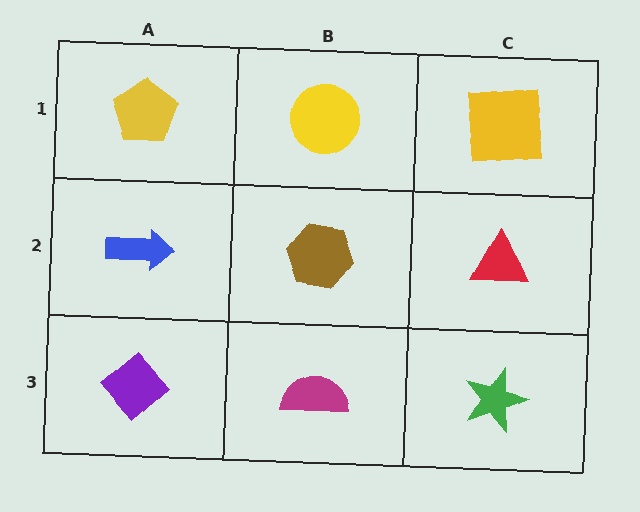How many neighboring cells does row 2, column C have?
3.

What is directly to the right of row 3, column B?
A green star.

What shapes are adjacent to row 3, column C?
A red triangle (row 2, column C), a magenta semicircle (row 3, column B).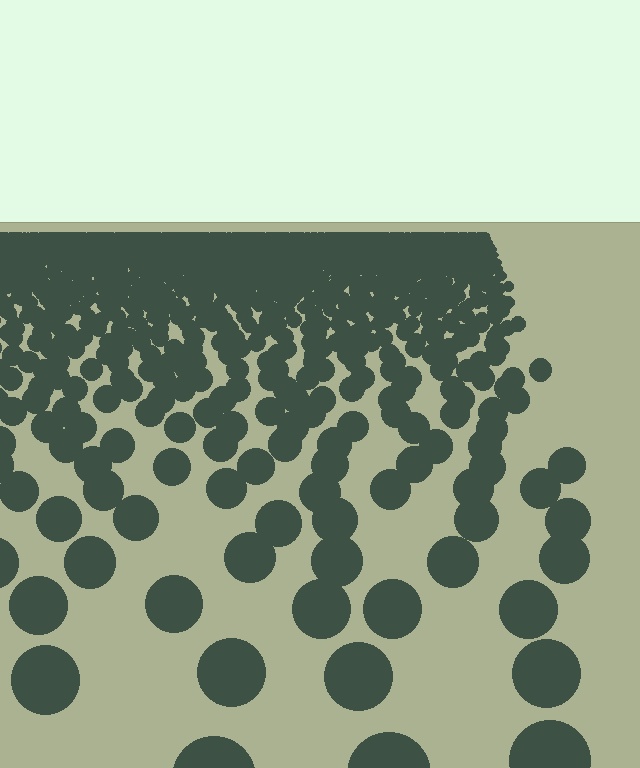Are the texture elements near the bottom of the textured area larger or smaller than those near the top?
Larger. Near the bottom, elements are closer to the viewer and appear at a bigger on-screen size.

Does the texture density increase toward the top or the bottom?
Density increases toward the top.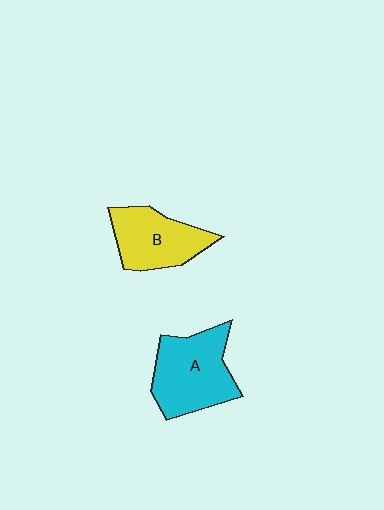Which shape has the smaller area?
Shape B (yellow).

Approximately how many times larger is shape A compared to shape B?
Approximately 1.2 times.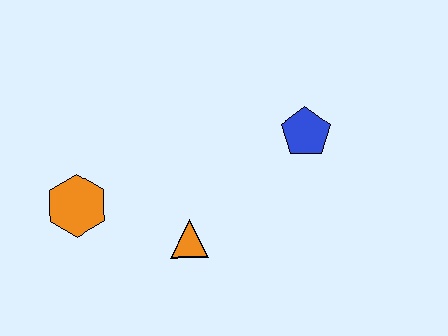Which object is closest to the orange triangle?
The orange hexagon is closest to the orange triangle.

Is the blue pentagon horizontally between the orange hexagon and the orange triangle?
No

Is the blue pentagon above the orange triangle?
Yes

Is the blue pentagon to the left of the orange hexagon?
No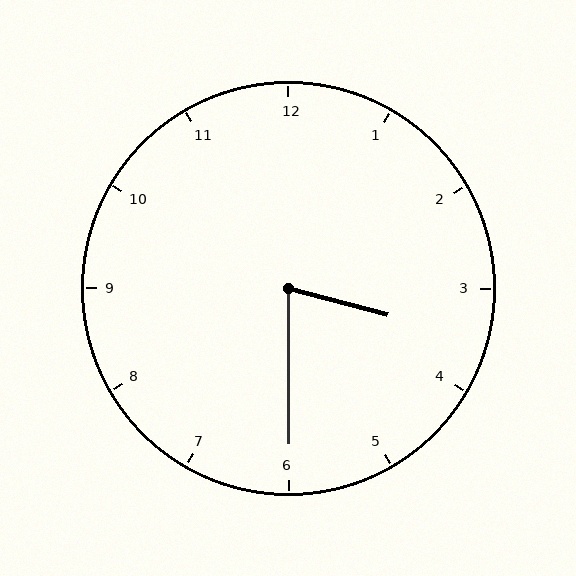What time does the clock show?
3:30.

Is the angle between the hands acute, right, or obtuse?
It is acute.